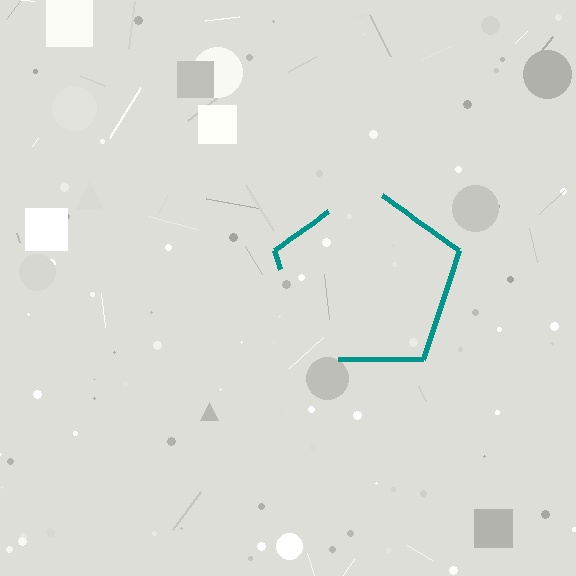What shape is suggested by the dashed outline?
The dashed outline suggests a pentagon.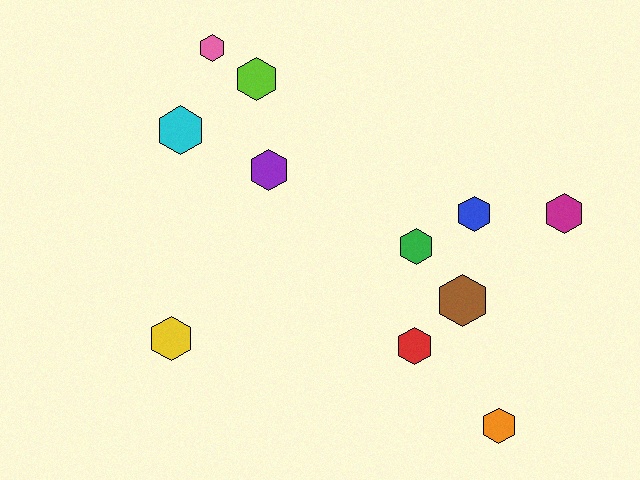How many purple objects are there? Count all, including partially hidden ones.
There is 1 purple object.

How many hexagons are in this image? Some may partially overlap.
There are 11 hexagons.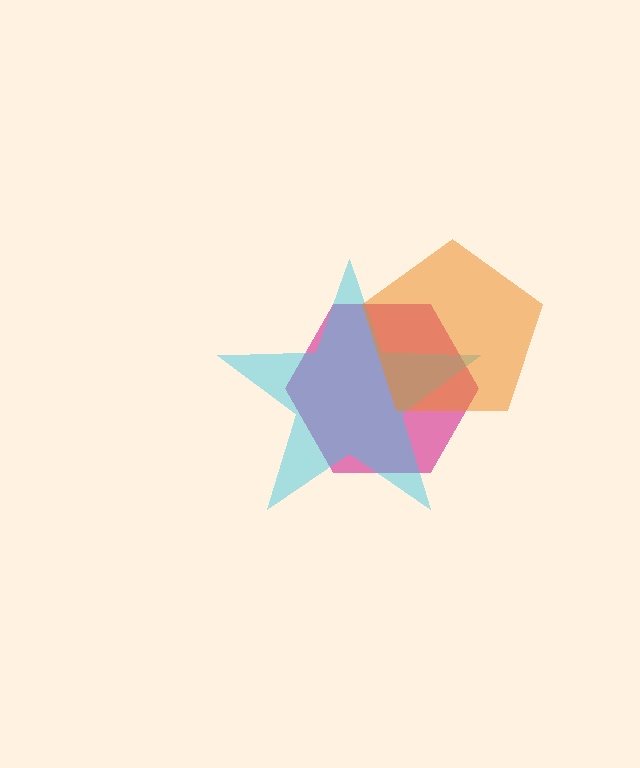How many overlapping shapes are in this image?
There are 3 overlapping shapes in the image.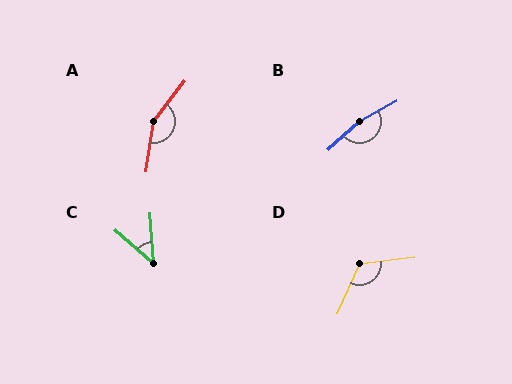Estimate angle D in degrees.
Approximately 120 degrees.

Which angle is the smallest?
C, at approximately 45 degrees.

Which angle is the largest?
B, at approximately 166 degrees.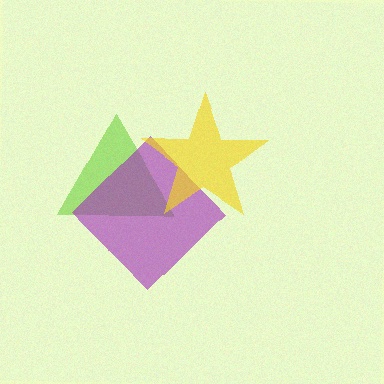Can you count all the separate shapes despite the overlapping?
Yes, there are 3 separate shapes.